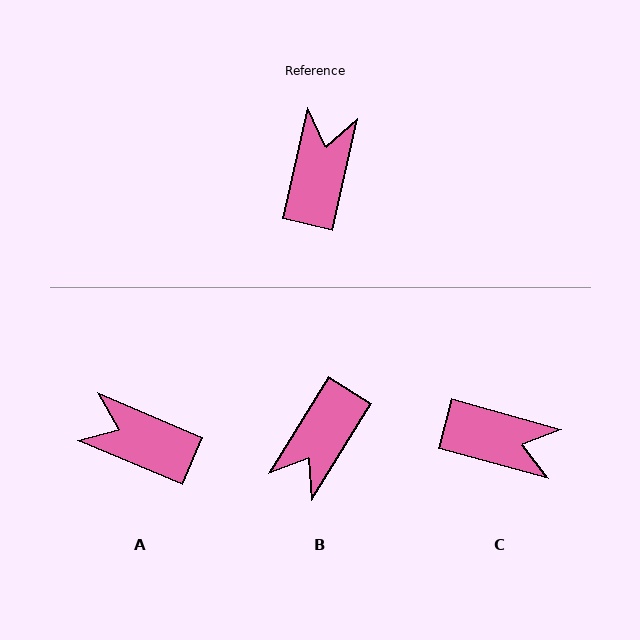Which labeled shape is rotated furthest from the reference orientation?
B, about 161 degrees away.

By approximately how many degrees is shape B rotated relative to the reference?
Approximately 161 degrees counter-clockwise.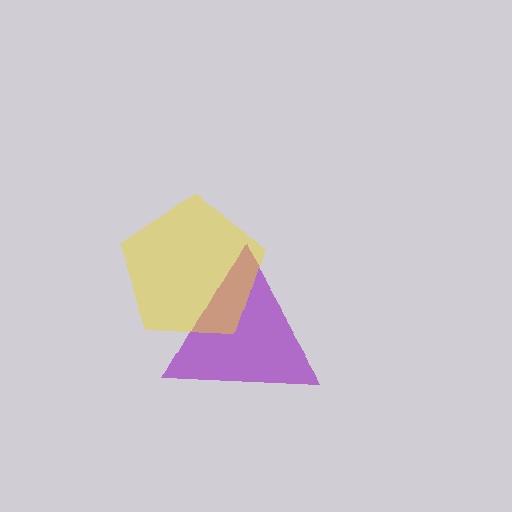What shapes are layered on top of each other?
The layered shapes are: a purple triangle, a yellow pentagon.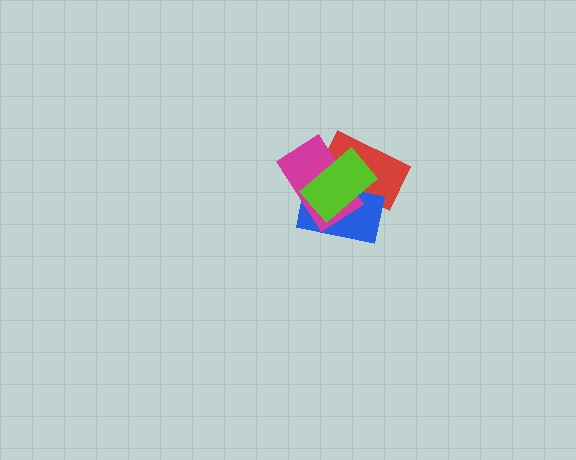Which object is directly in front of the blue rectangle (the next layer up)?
The magenta rectangle is directly in front of the blue rectangle.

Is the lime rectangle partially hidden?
No, no other shape covers it.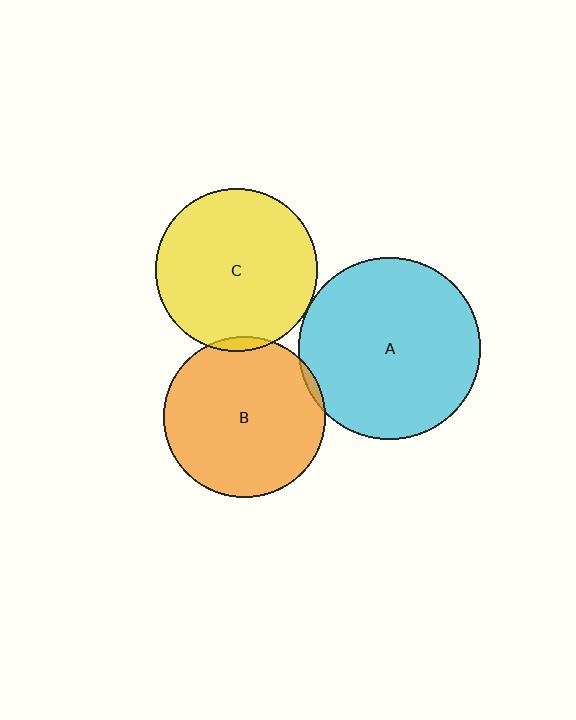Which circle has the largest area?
Circle A (cyan).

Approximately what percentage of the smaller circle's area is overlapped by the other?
Approximately 5%.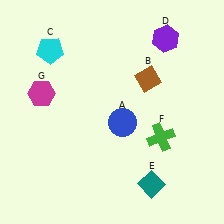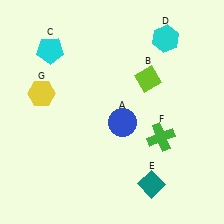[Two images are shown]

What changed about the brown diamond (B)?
In Image 1, B is brown. In Image 2, it changed to lime.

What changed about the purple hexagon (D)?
In Image 1, D is purple. In Image 2, it changed to cyan.